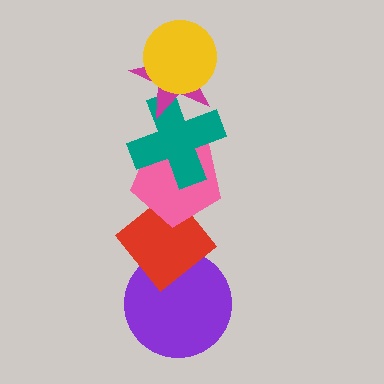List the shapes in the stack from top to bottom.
From top to bottom: the yellow circle, the magenta star, the teal cross, the pink pentagon, the red diamond, the purple circle.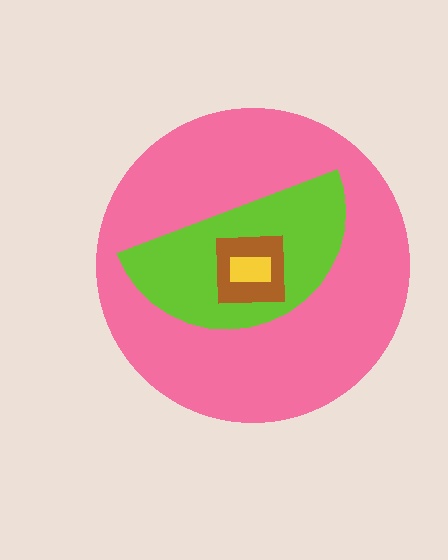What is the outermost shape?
The pink circle.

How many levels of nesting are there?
4.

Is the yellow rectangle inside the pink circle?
Yes.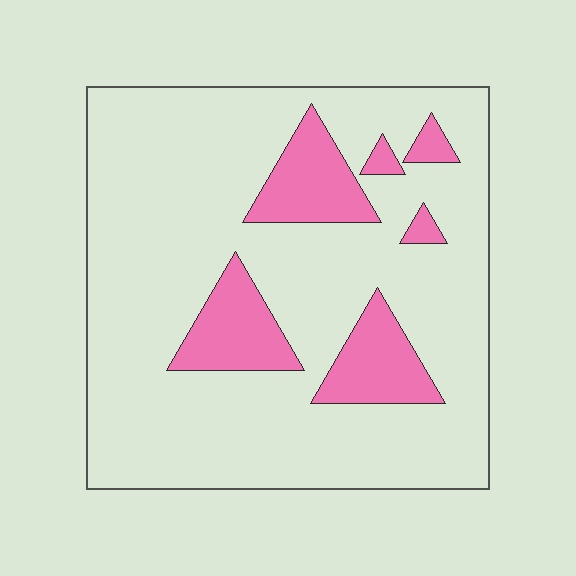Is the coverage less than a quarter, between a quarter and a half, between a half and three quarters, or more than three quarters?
Less than a quarter.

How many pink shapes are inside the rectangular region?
6.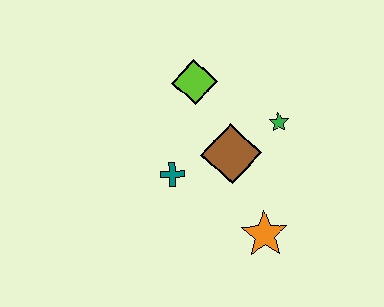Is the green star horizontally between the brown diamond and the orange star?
No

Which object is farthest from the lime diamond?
The orange star is farthest from the lime diamond.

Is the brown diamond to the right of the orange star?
No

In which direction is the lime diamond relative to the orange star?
The lime diamond is above the orange star.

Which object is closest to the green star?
The brown diamond is closest to the green star.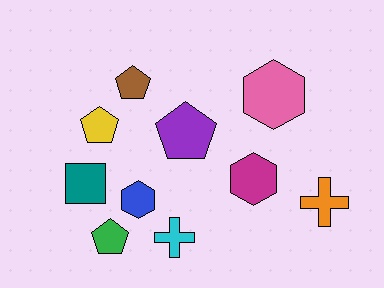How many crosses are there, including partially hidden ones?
There are 2 crosses.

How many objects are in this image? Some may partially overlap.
There are 10 objects.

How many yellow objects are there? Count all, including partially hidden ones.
There is 1 yellow object.